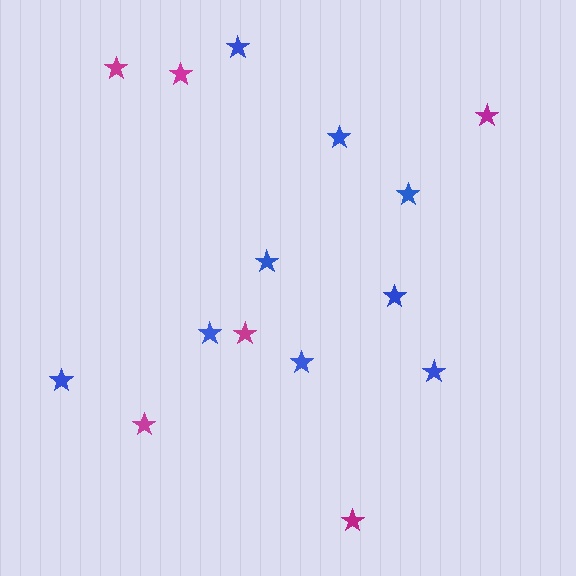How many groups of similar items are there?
There are 2 groups: one group of blue stars (9) and one group of magenta stars (6).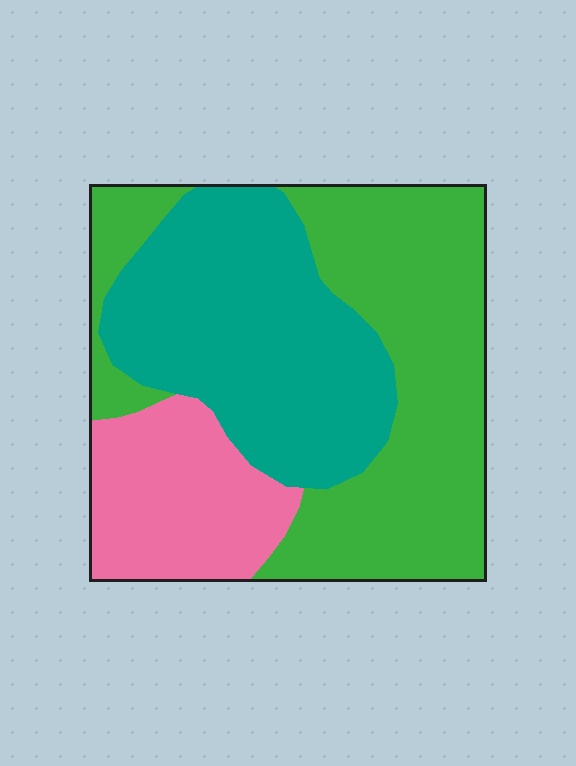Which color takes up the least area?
Pink, at roughly 20%.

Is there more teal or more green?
Green.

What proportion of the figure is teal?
Teal takes up about three eighths (3/8) of the figure.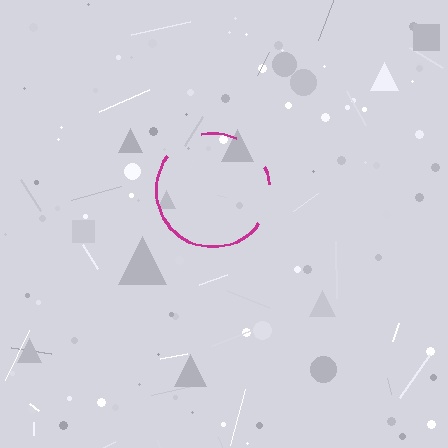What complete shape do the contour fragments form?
The contour fragments form a circle.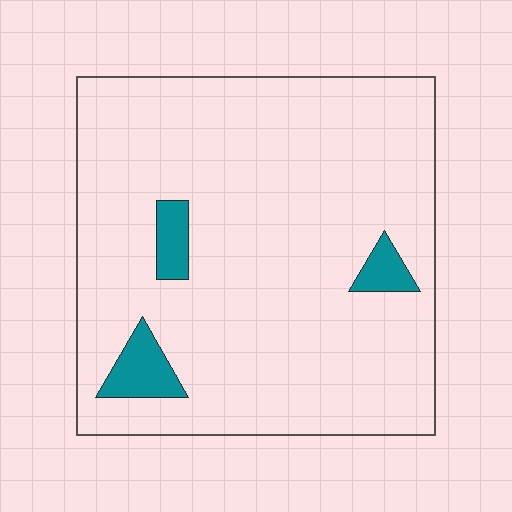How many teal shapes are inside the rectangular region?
3.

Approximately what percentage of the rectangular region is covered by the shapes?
Approximately 5%.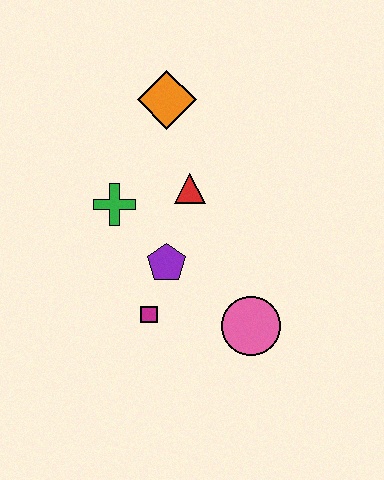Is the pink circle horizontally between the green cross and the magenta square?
No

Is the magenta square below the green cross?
Yes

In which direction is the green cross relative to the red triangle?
The green cross is to the left of the red triangle.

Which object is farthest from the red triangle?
The pink circle is farthest from the red triangle.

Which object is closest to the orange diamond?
The red triangle is closest to the orange diamond.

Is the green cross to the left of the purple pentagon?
Yes